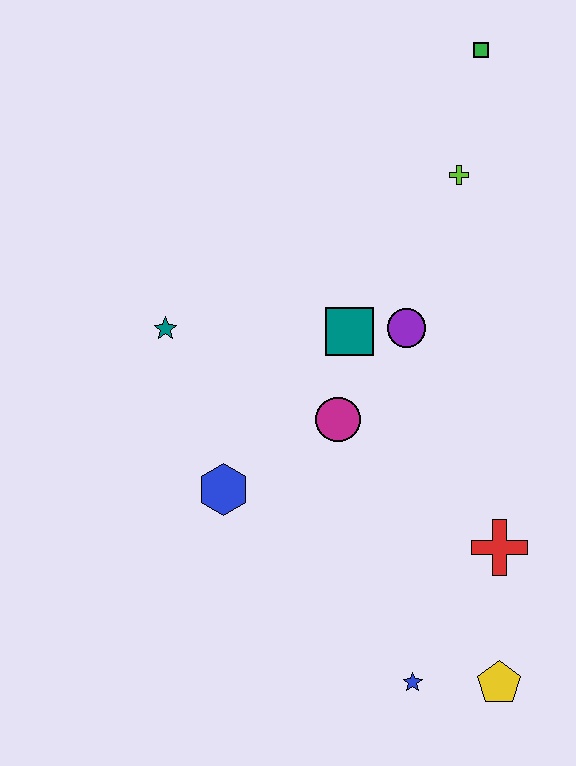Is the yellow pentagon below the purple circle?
Yes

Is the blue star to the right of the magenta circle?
Yes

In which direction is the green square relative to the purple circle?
The green square is above the purple circle.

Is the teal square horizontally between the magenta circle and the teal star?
No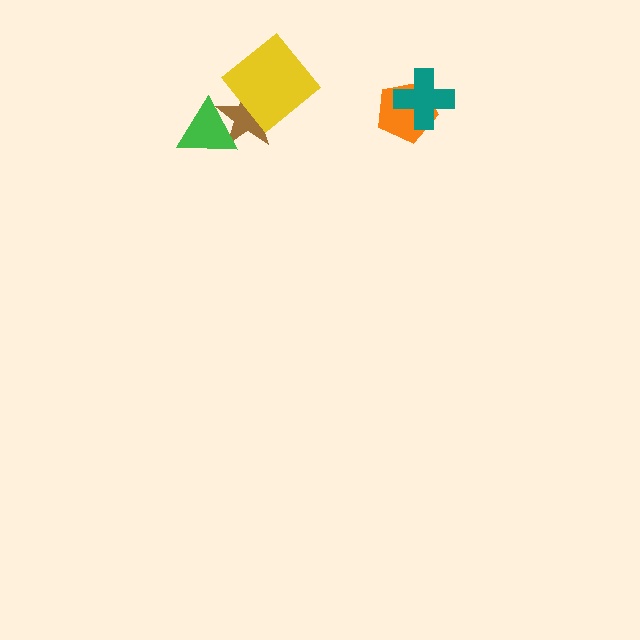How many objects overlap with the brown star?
2 objects overlap with the brown star.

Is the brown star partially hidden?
Yes, it is partially covered by another shape.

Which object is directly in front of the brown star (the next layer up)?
The yellow diamond is directly in front of the brown star.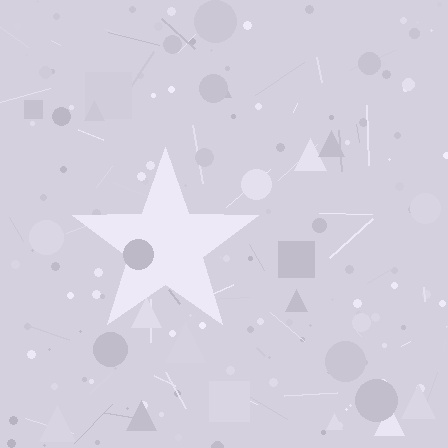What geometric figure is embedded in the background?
A star is embedded in the background.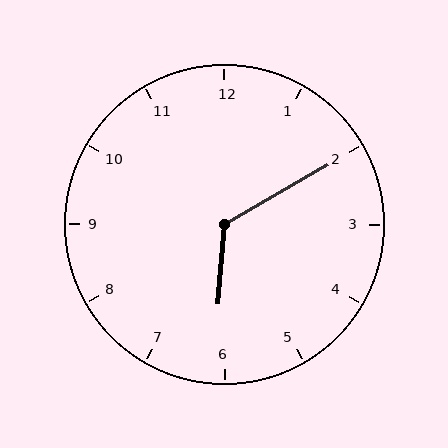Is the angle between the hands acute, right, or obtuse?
It is obtuse.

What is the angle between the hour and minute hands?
Approximately 125 degrees.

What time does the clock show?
6:10.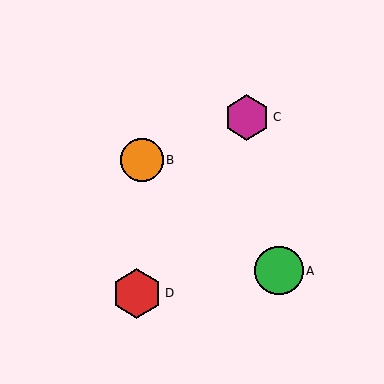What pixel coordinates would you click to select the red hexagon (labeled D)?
Click at (137, 293) to select the red hexagon D.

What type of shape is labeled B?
Shape B is an orange circle.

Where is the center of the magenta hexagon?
The center of the magenta hexagon is at (247, 117).